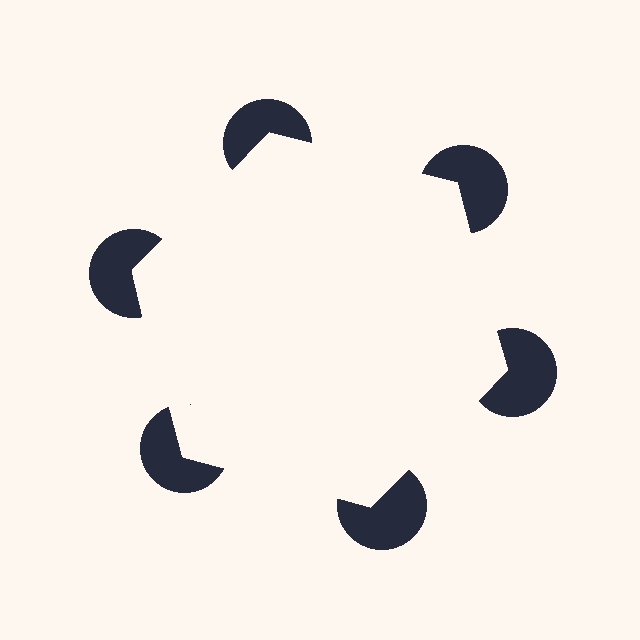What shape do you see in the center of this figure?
An illusory hexagon — its edges are inferred from the aligned wedge cuts in the pac-man discs, not physically drawn.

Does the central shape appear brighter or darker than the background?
It typically appears slightly brighter than the background, even though no actual brightness change is drawn.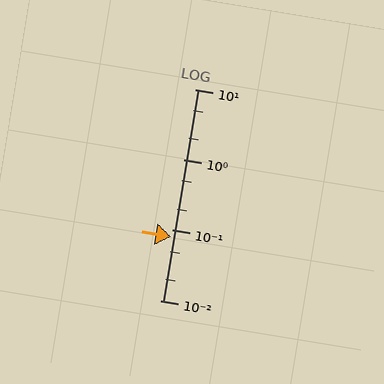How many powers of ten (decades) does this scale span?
The scale spans 3 decades, from 0.01 to 10.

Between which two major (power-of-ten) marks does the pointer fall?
The pointer is between 0.01 and 0.1.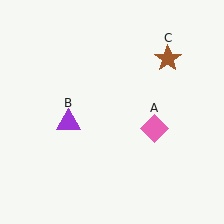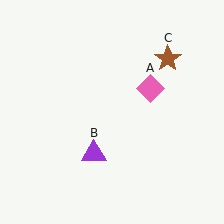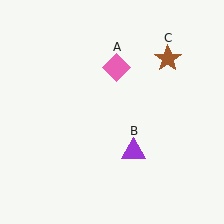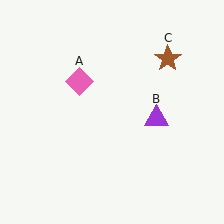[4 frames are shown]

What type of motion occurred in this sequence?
The pink diamond (object A), purple triangle (object B) rotated counterclockwise around the center of the scene.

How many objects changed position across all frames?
2 objects changed position: pink diamond (object A), purple triangle (object B).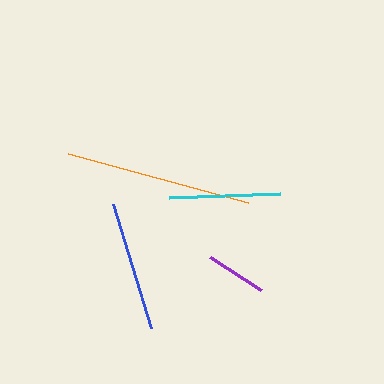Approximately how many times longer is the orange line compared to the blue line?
The orange line is approximately 1.4 times the length of the blue line.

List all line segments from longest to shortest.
From longest to shortest: orange, blue, cyan, purple.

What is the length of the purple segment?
The purple segment is approximately 61 pixels long.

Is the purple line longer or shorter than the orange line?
The orange line is longer than the purple line.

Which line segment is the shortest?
The purple line is the shortest at approximately 61 pixels.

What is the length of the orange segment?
The orange segment is approximately 187 pixels long.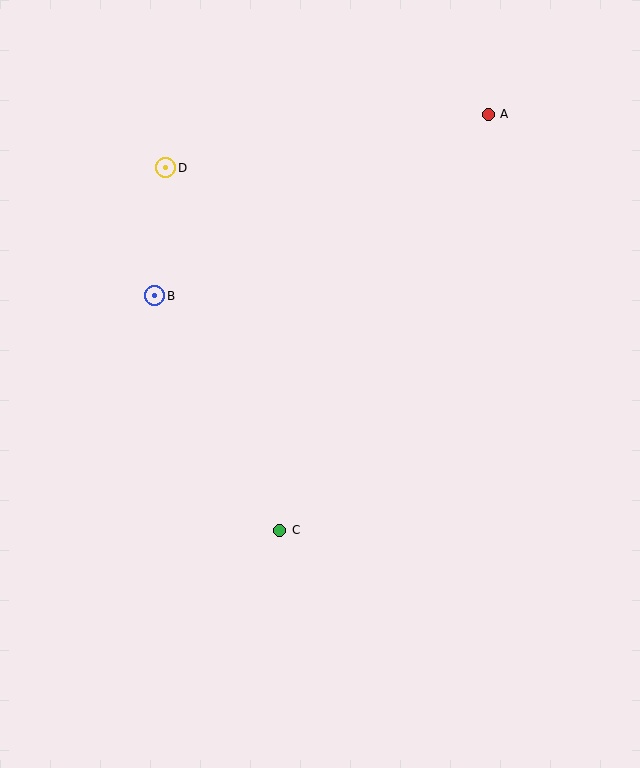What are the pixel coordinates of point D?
Point D is at (166, 168).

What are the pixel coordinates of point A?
Point A is at (488, 114).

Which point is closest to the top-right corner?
Point A is closest to the top-right corner.